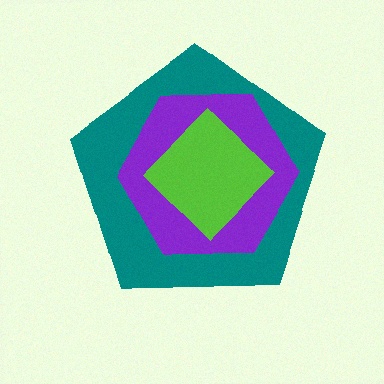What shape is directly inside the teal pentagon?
The purple hexagon.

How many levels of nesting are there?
3.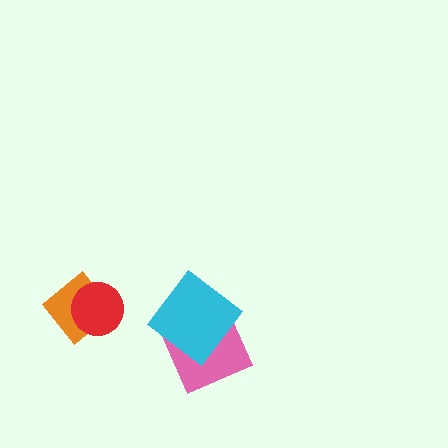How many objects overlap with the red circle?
1 object overlaps with the red circle.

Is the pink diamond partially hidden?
Yes, it is partially covered by another shape.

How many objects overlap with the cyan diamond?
1 object overlaps with the cyan diamond.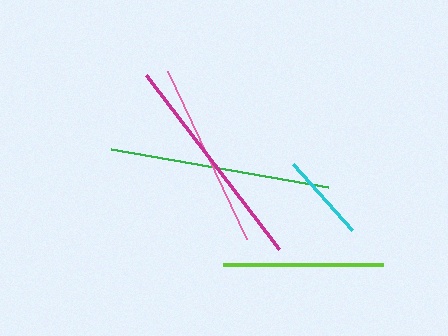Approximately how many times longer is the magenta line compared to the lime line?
The magenta line is approximately 1.4 times the length of the lime line.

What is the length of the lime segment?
The lime segment is approximately 160 pixels long.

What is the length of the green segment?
The green segment is approximately 221 pixels long.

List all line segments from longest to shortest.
From longest to shortest: green, magenta, pink, lime, cyan.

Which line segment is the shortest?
The cyan line is the shortest at approximately 89 pixels.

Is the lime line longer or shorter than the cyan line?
The lime line is longer than the cyan line.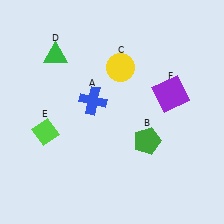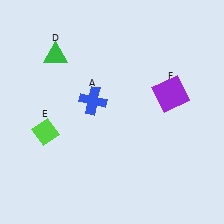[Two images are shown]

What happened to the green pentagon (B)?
The green pentagon (B) was removed in Image 2. It was in the bottom-right area of Image 1.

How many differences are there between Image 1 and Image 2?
There are 2 differences between the two images.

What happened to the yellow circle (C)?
The yellow circle (C) was removed in Image 2. It was in the top-right area of Image 1.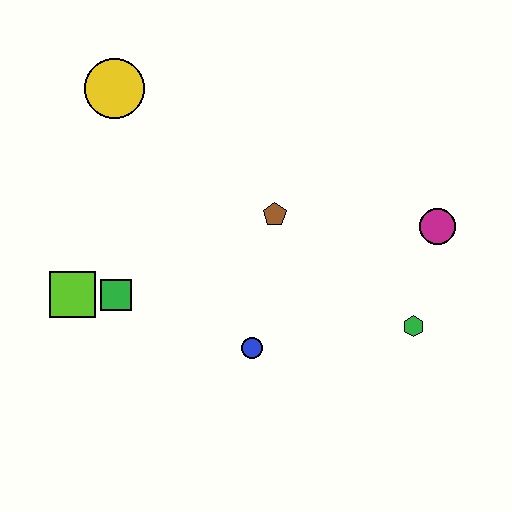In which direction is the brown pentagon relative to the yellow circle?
The brown pentagon is to the right of the yellow circle.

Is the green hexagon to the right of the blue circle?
Yes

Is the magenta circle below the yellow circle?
Yes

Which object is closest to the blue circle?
The brown pentagon is closest to the blue circle.